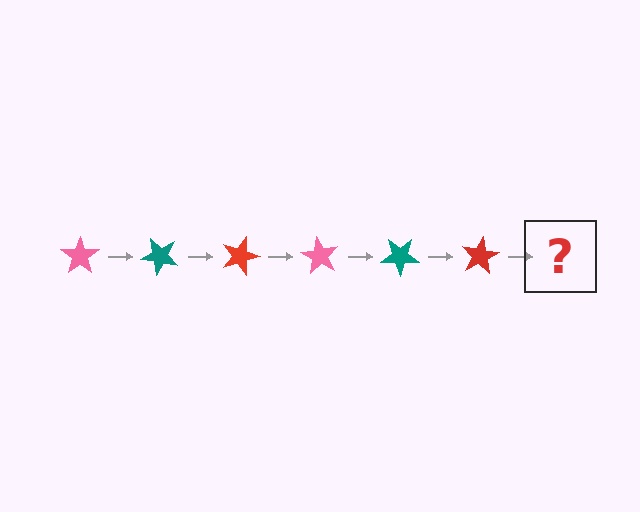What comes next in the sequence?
The next element should be a pink star, rotated 270 degrees from the start.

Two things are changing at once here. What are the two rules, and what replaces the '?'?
The two rules are that it rotates 45 degrees each step and the color cycles through pink, teal, and red. The '?' should be a pink star, rotated 270 degrees from the start.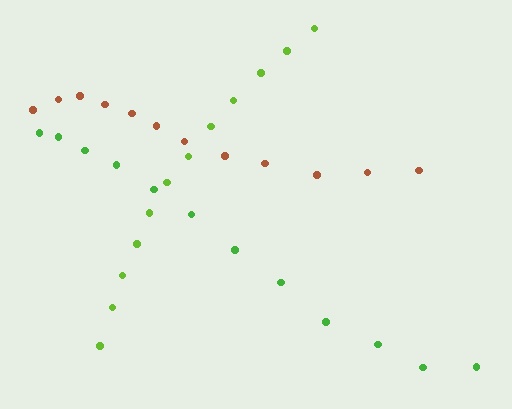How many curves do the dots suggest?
There are 3 distinct paths.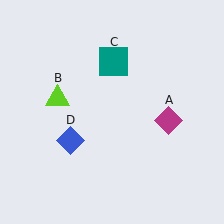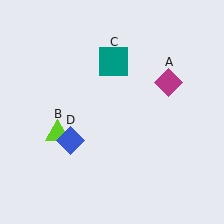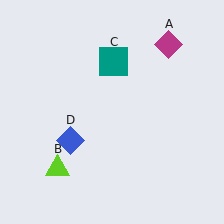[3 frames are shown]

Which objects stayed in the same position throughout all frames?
Teal square (object C) and blue diamond (object D) remained stationary.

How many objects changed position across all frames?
2 objects changed position: magenta diamond (object A), lime triangle (object B).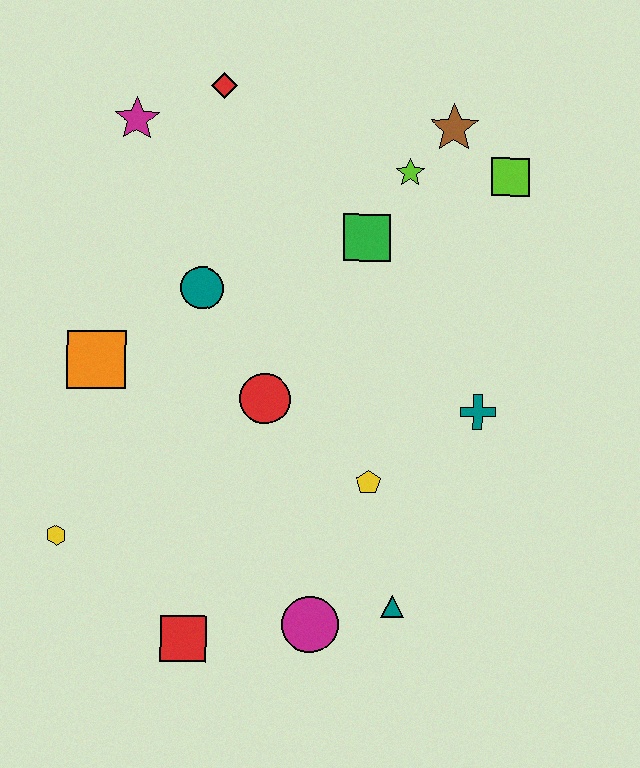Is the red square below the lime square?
Yes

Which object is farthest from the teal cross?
The magenta star is farthest from the teal cross.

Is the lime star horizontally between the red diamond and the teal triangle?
No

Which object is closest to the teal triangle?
The magenta circle is closest to the teal triangle.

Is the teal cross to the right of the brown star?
Yes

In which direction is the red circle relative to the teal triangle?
The red circle is above the teal triangle.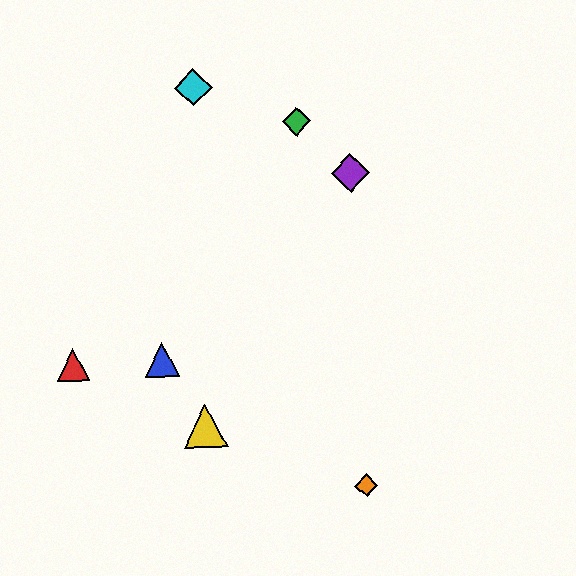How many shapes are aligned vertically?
2 shapes (the yellow triangle, the cyan diamond) are aligned vertically.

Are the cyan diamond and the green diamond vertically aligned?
No, the cyan diamond is at x≈193 and the green diamond is at x≈296.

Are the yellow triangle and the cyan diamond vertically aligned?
Yes, both are at x≈206.